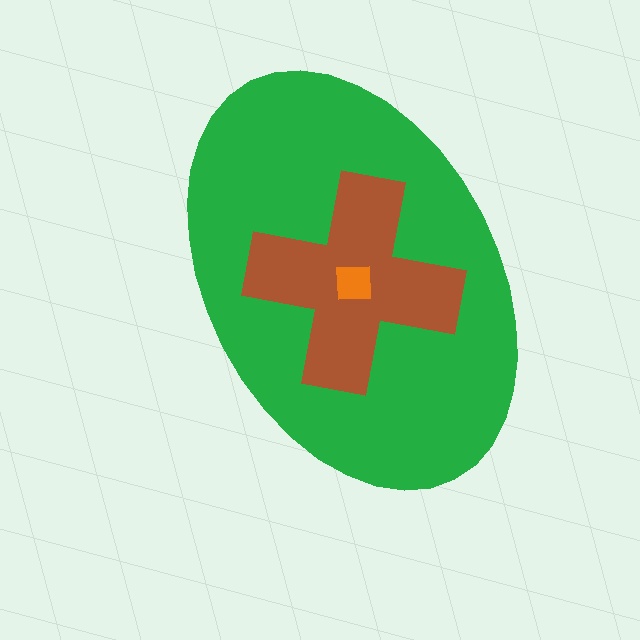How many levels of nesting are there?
3.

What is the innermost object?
The orange square.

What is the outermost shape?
The green ellipse.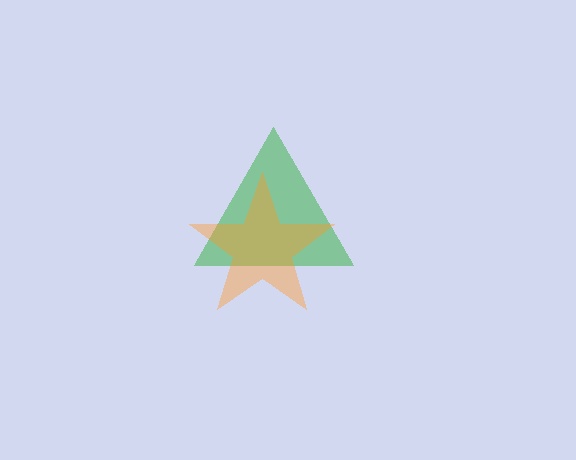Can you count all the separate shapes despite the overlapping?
Yes, there are 2 separate shapes.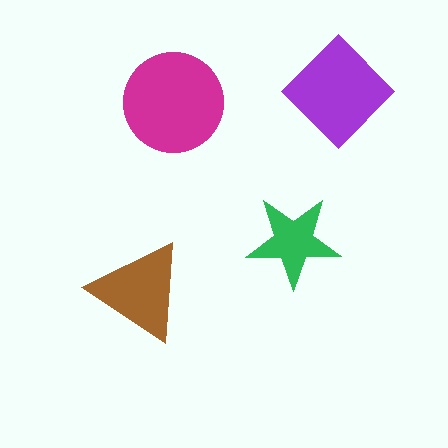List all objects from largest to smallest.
The magenta circle, the purple diamond, the brown triangle, the green star.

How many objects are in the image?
There are 4 objects in the image.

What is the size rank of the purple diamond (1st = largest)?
2nd.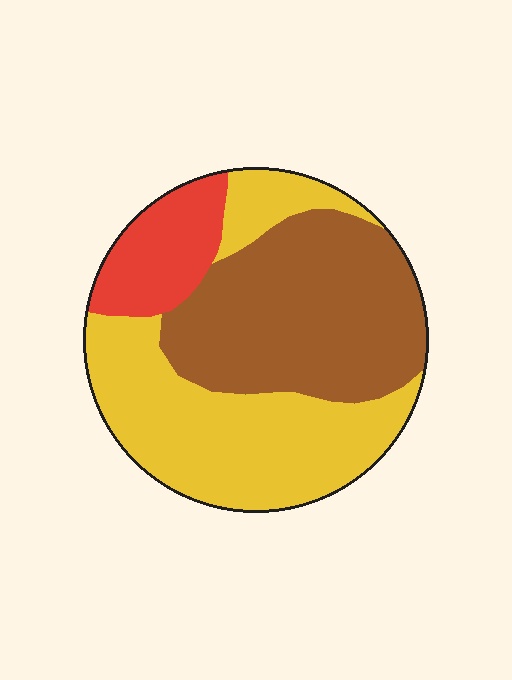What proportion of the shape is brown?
Brown covers roughly 40% of the shape.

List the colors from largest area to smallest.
From largest to smallest: yellow, brown, red.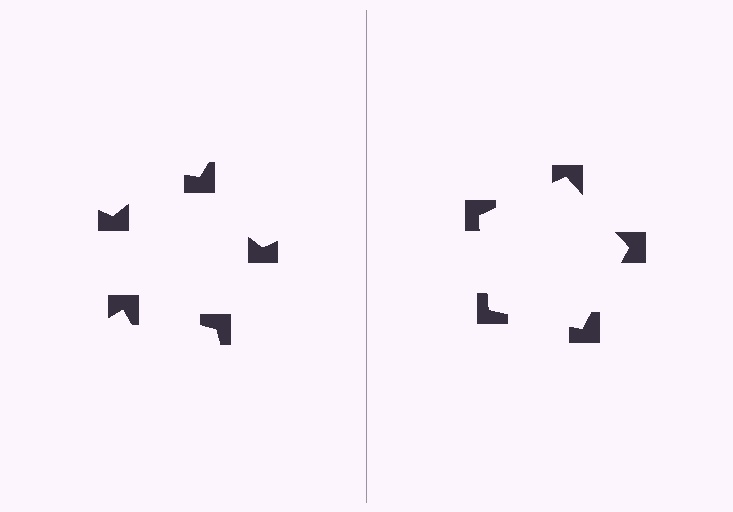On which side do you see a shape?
An illusory pentagon appears on the right side. On the left side the wedge cuts are rotated, so no coherent shape forms.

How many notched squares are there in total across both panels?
10 — 5 on each side.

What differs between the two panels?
The notched squares are positioned identically on both sides; only the wedge orientations differ. On the right they align to a pentagon; on the left they are misaligned.